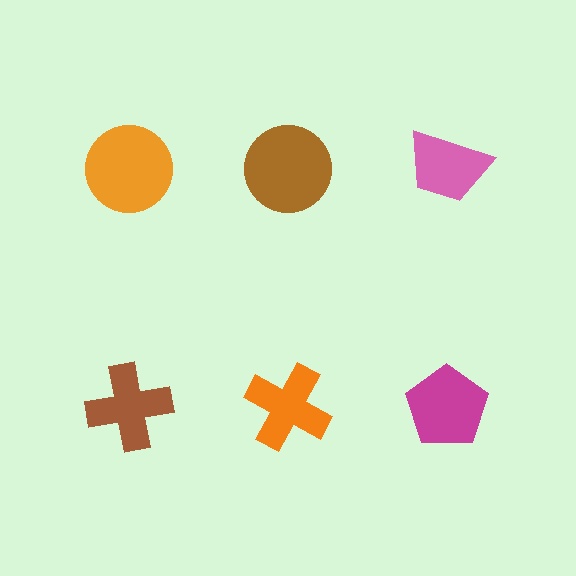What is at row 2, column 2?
An orange cross.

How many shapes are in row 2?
3 shapes.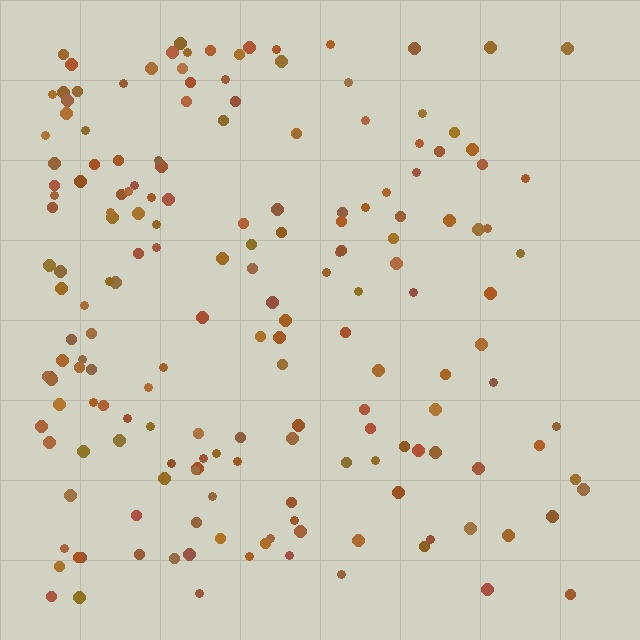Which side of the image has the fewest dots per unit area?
The right.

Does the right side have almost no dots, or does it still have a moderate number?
Still a moderate number, just noticeably fewer than the left.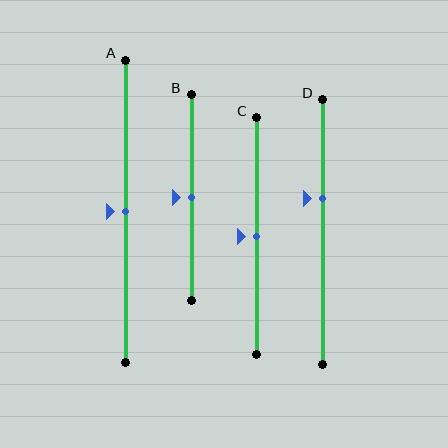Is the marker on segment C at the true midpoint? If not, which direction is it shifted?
Yes, the marker on segment C is at the true midpoint.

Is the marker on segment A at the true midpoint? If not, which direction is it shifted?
Yes, the marker on segment A is at the true midpoint.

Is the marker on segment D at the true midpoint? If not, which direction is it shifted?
No, the marker on segment D is shifted upward by about 13% of the segment length.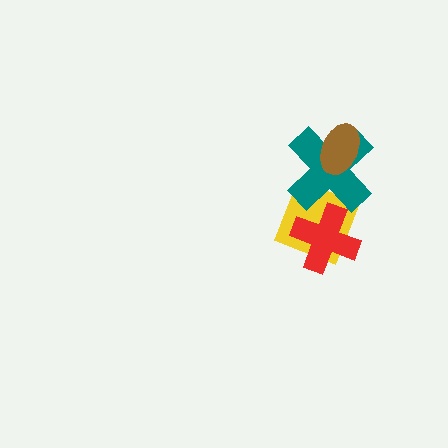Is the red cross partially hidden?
Yes, it is partially covered by another shape.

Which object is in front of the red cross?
The teal cross is in front of the red cross.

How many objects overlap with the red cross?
2 objects overlap with the red cross.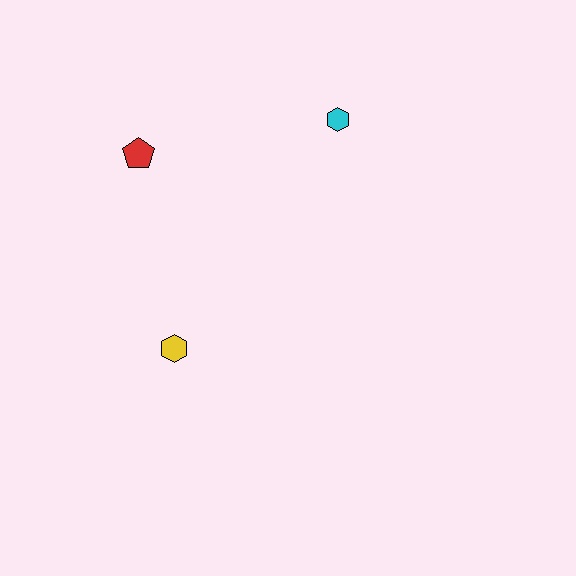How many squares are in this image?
There are no squares.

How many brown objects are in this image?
There are no brown objects.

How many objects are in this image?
There are 3 objects.